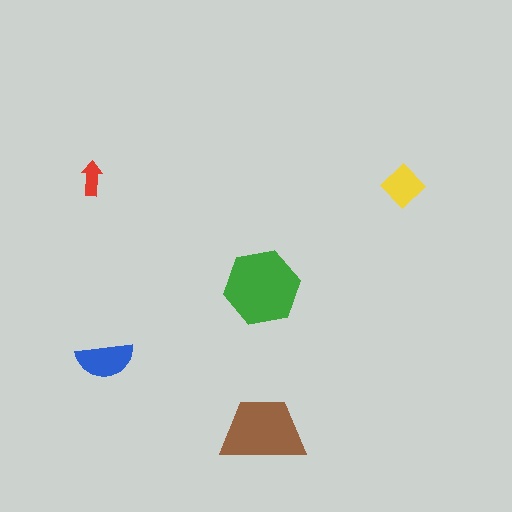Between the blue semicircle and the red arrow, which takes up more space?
The blue semicircle.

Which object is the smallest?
The red arrow.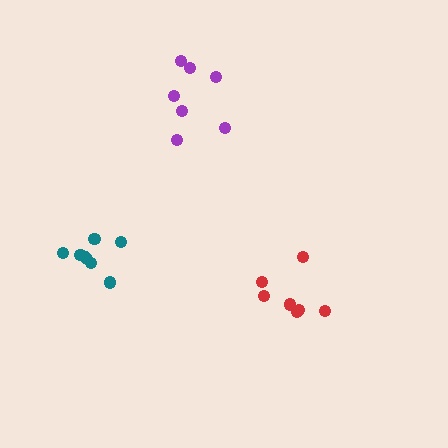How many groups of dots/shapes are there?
There are 3 groups.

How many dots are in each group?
Group 1: 7 dots, Group 2: 7 dots, Group 3: 7 dots (21 total).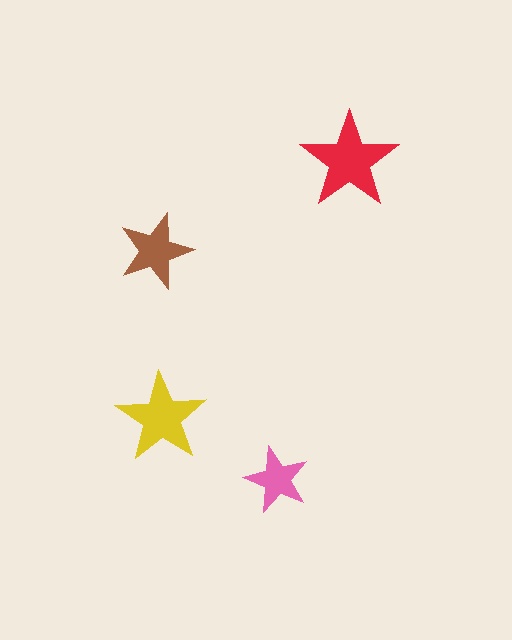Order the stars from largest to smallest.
the red one, the yellow one, the brown one, the pink one.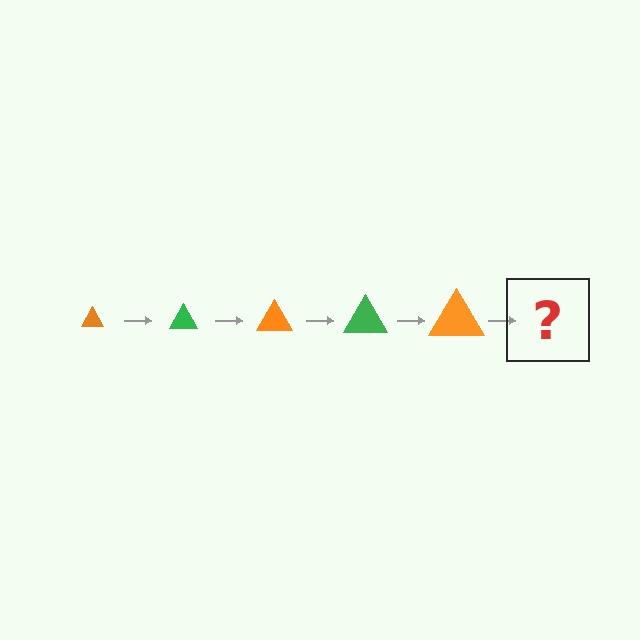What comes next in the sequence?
The next element should be a green triangle, larger than the previous one.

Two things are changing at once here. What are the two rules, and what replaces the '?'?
The two rules are that the triangle grows larger each step and the color cycles through orange and green. The '?' should be a green triangle, larger than the previous one.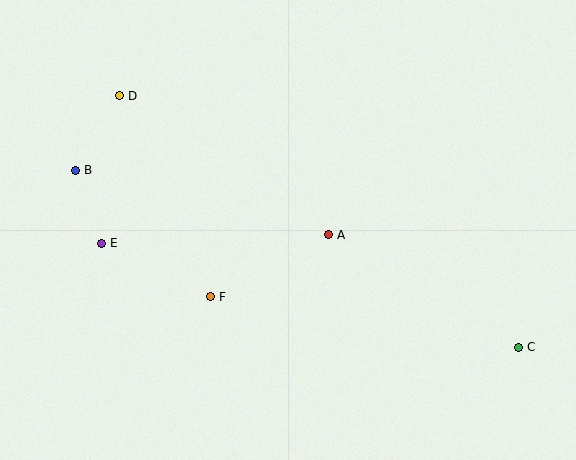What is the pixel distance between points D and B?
The distance between D and B is 87 pixels.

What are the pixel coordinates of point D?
Point D is at (120, 96).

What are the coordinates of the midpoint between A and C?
The midpoint between A and C is at (424, 291).